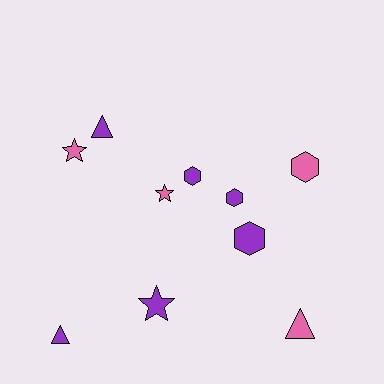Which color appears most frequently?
Purple, with 6 objects.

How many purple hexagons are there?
There are 3 purple hexagons.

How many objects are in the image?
There are 10 objects.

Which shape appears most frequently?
Hexagon, with 4 objects.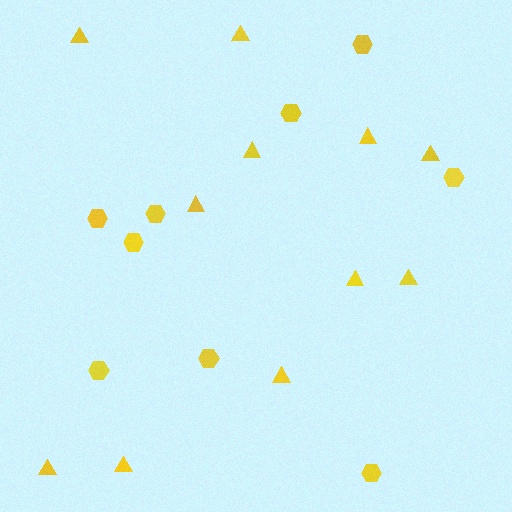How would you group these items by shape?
There are 2 groups: one group of hexagons (9) and one group of triangles (11).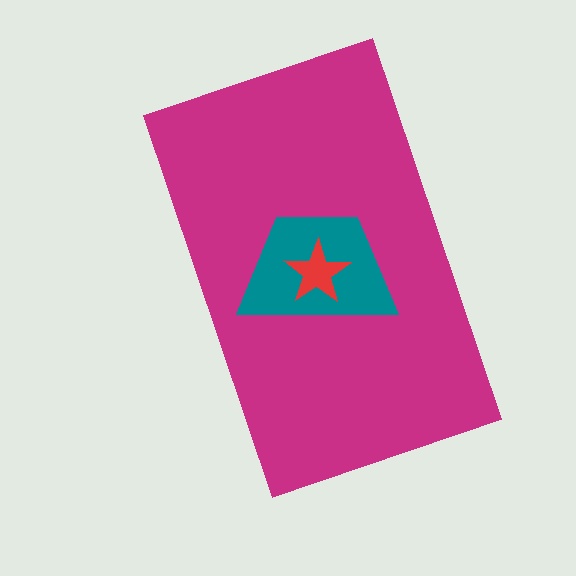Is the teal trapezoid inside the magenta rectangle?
Yes.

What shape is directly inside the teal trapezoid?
The red star.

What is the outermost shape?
The magenta rectangle.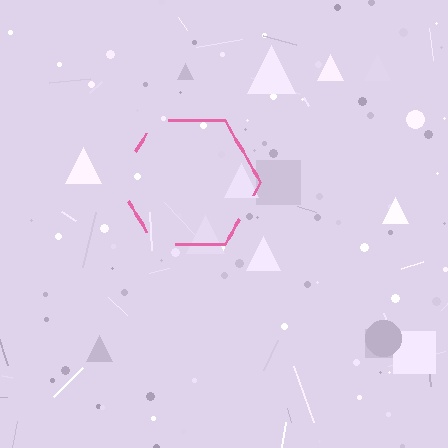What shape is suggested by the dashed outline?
The dashed outline suggests a hexagon.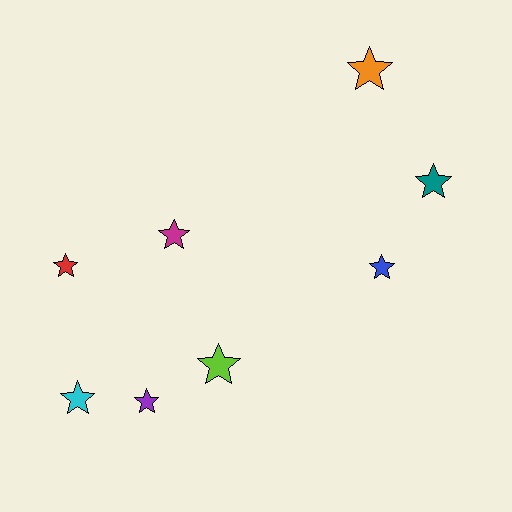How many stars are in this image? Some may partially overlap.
There are 8 stars.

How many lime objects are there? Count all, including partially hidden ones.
There is 1 lime object.